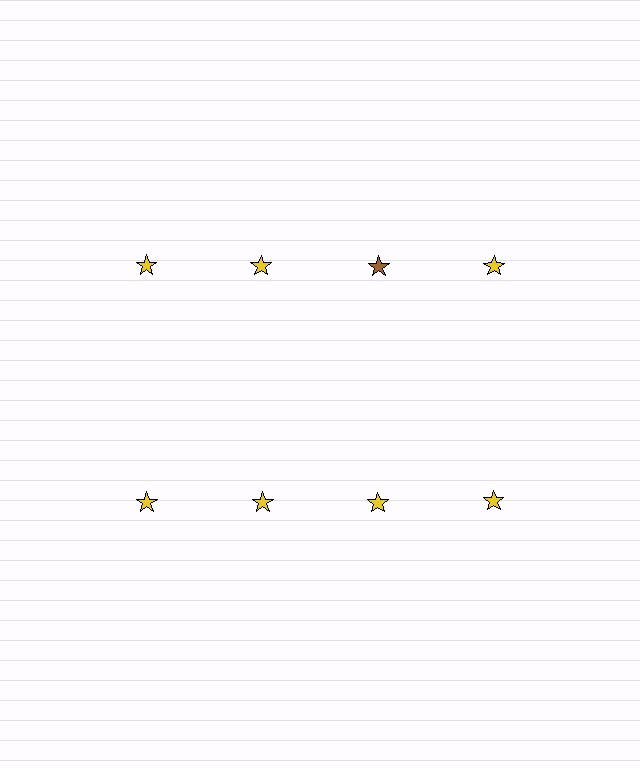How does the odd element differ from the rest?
It has a different color: brown instead of yellow.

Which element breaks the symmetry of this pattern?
The brown star in the top row, center column breaks the symmetry. All other shapes are yellow stars.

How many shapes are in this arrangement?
There are 8 shapes arranged in a grid pattern.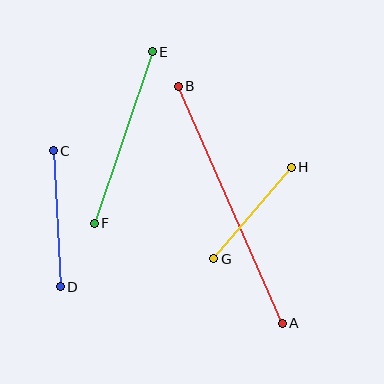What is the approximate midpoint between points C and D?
The midpoint is at approximately (57, 219) pixels.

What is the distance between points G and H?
The distance is approximately 120 pixels.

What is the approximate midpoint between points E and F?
The midpoint is at approximately (123, 137) pixels.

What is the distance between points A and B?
The distance is approximately 259 pixels.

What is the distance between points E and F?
The distance is approximately 181 pixels.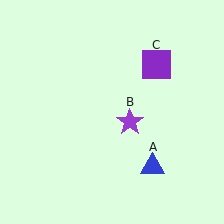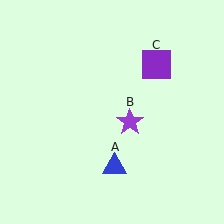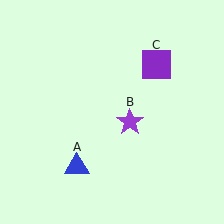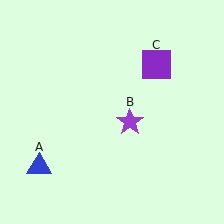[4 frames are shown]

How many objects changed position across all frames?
1 object changed position: blue triangle (object A).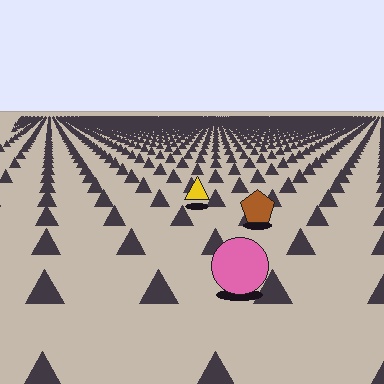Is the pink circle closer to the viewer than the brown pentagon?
Yes. The pink circle is closer — you can tell from the texture gradient: the ground texture is coarser near it.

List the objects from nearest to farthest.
From nearest to farthest: the pink circle, the brown pentagon, the yellow triangle.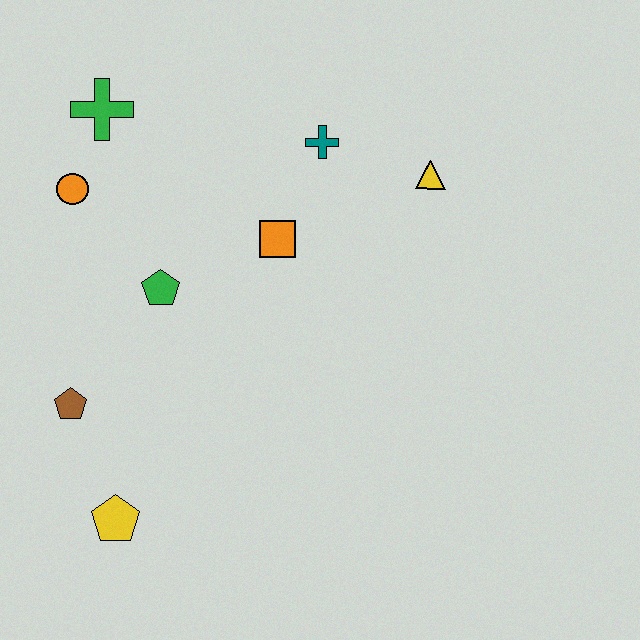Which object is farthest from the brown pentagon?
The yellow triangle is farthest from the brown pentagon.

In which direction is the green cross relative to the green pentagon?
The green cross is above the green pentagon.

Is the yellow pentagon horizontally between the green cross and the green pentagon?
Yes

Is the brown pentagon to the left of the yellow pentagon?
Yes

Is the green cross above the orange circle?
Yes